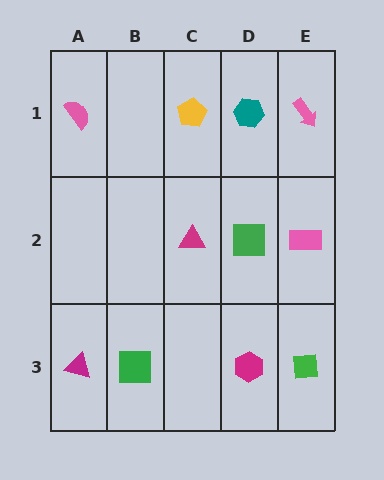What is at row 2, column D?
A green square.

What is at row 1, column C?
A yellow pentagon.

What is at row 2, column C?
A magenta triangle.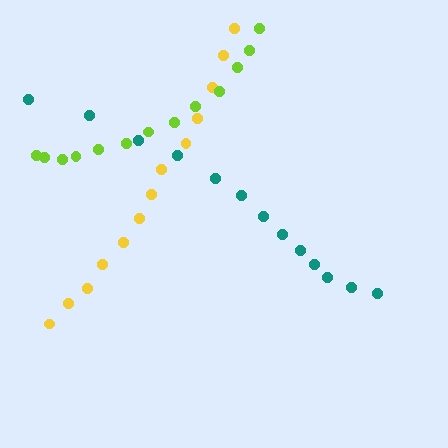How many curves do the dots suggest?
There are 3 distinct paths.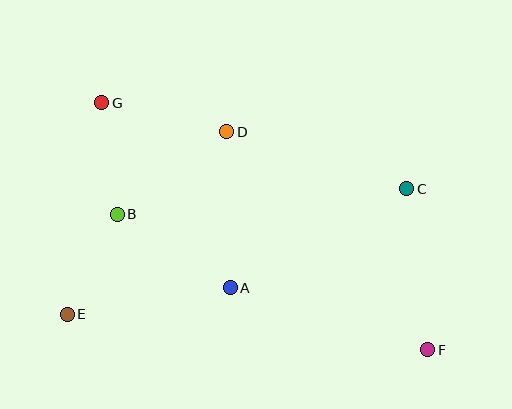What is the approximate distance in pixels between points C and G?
The distance between C and G is approximately 317 pixels.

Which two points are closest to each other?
Points B and E are closest to each other.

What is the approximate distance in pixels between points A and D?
The distance between A and D is approximately 156 pixels.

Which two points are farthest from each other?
Points F and G are farthest from each other.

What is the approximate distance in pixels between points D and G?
The distance between D and G is approximately 128 pixels.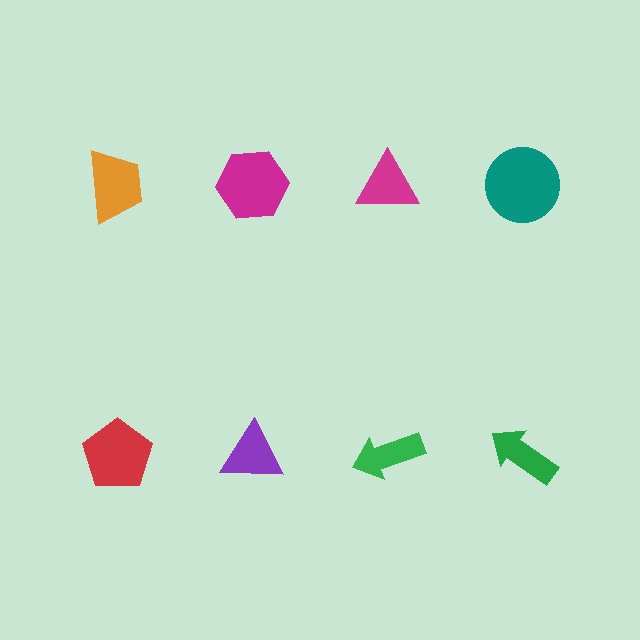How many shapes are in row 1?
4 shapes.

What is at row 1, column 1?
An orange trapezoid.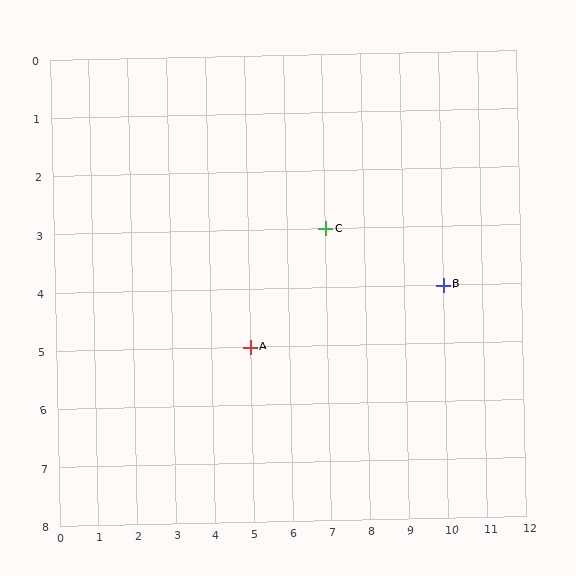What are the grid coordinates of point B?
Point B is at grid coordinates (10, 4).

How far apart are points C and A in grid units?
Points C and A are 2 columns and 2 rows apart (about 2.8 grid units diagonally).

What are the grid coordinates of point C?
Point C is at grid coordinates (7, 3).